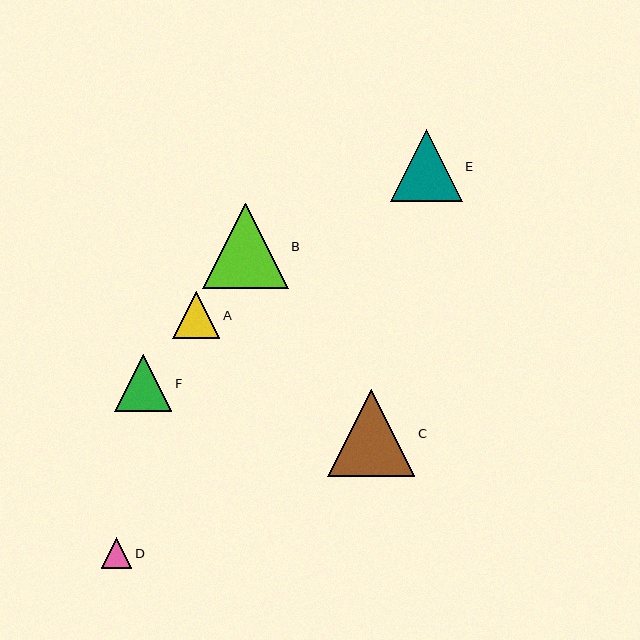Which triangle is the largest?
Triangle C is the largest with a size of approximately 88 pixels.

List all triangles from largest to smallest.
From largest to smallest: C, B, E, F, A, D.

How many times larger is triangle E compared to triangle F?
Triangle E is approximately 1.3 times the size of triangle F.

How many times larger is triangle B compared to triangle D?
Triangle B is approximately 2.8 times the size of triangle D.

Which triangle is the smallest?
Triangle D is the smallest with a size of approximately 30 pixels.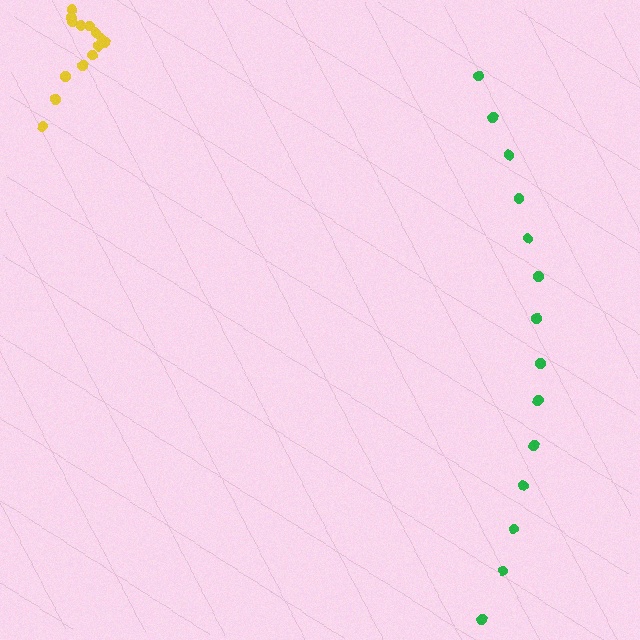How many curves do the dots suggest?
There are 2 distinct paths.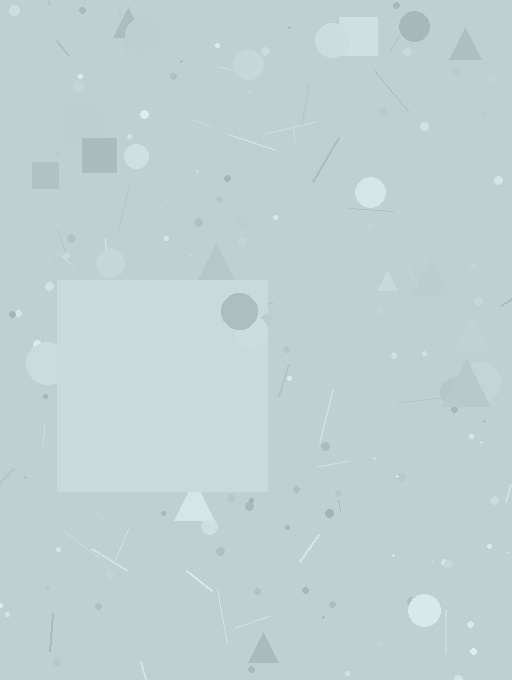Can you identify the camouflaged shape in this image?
The camouflaged shape is a square.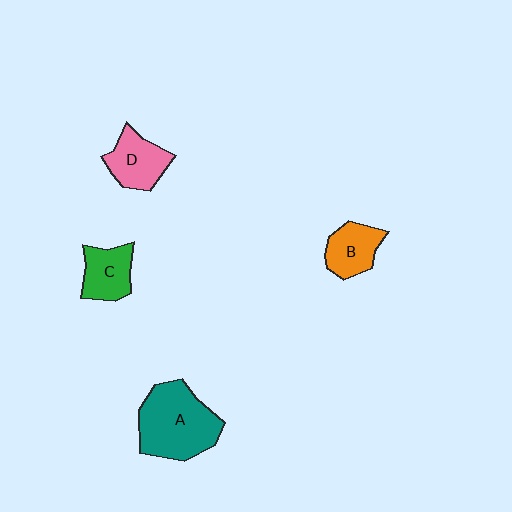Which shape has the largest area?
Shape A (teal).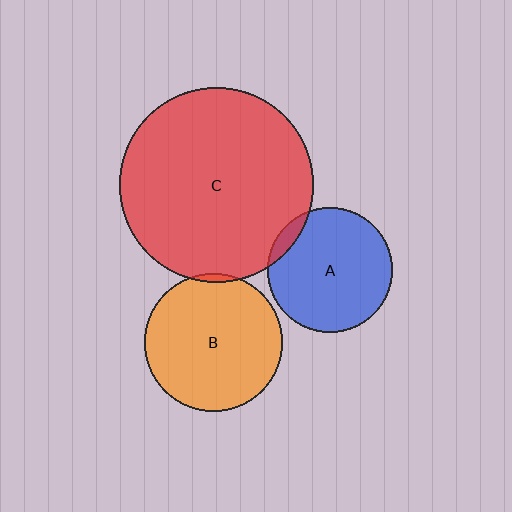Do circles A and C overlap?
Yes.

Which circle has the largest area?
Circle C (red).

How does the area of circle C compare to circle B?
Approximately 2.0 times.